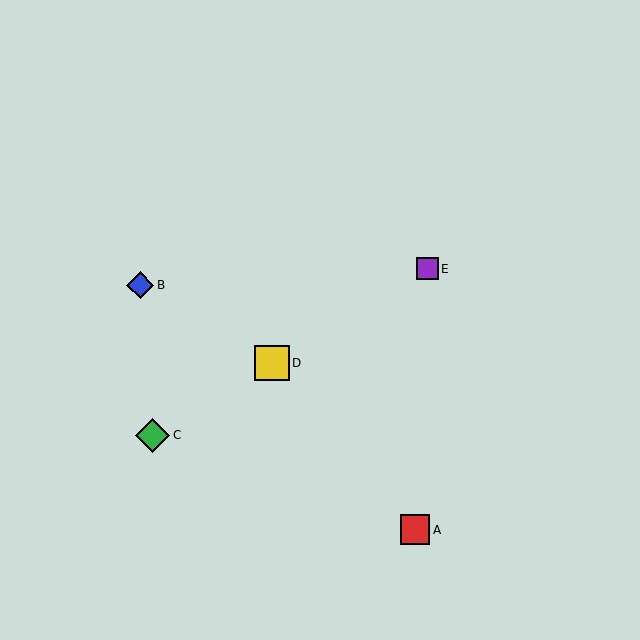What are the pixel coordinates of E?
Object E is at (427, 269).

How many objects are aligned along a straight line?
3 objects (C, D, E) are aligned along a straight line.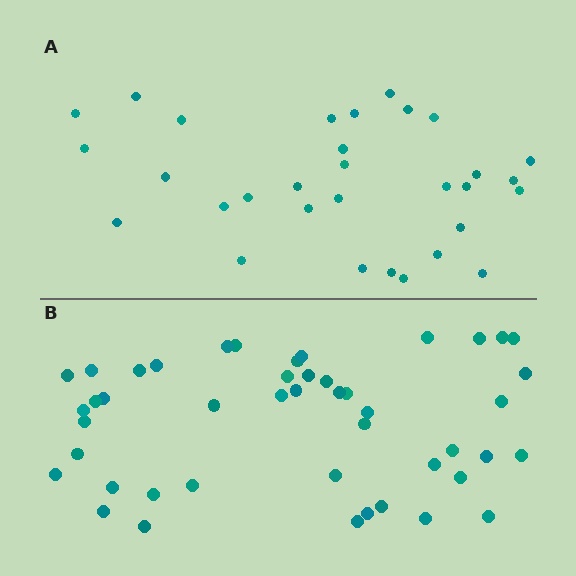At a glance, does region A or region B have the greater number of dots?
Region B (the bottom region) has more dots.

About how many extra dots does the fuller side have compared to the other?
Region B has approximately 15 more dots than region A.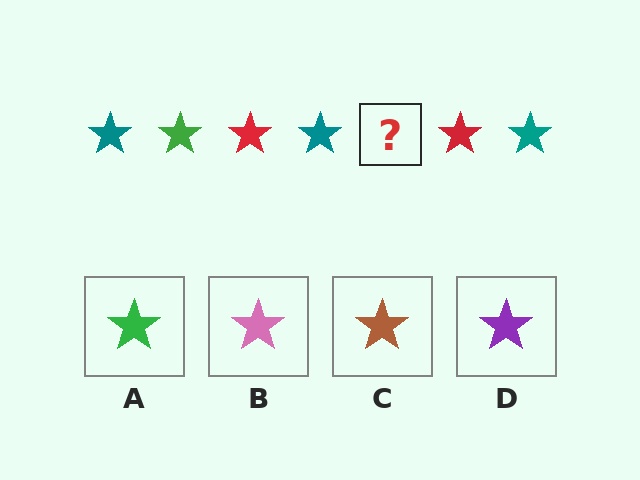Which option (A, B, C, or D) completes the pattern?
A.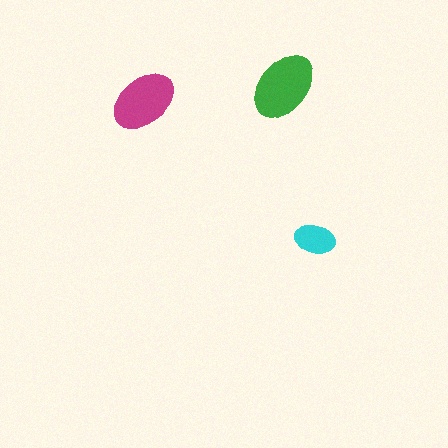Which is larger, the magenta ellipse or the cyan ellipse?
The magenta one.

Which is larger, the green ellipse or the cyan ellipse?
The green one.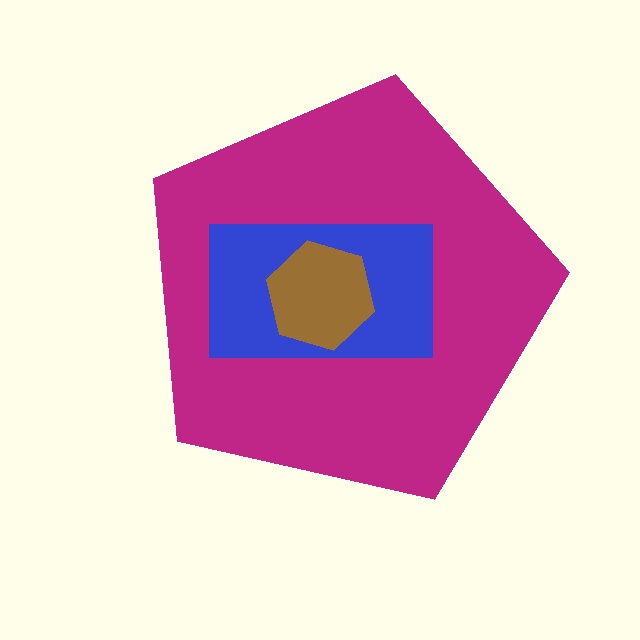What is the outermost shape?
The magenta pentagon.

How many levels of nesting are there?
3.